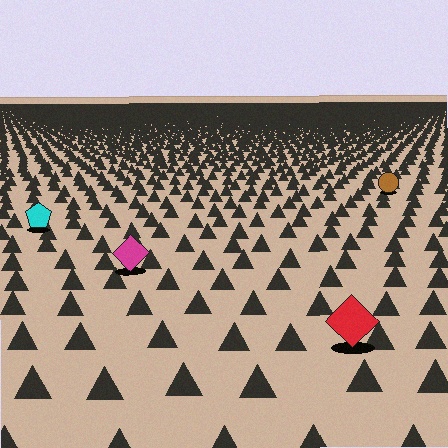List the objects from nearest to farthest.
From nearest to farthest: the red diamond, the magenta diamond, the cyan pentagon, the brown circle.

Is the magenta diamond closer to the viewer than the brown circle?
Yes. The magenta diamond is closer — you can tell from the texture gradient: the ground texture is coarser near it.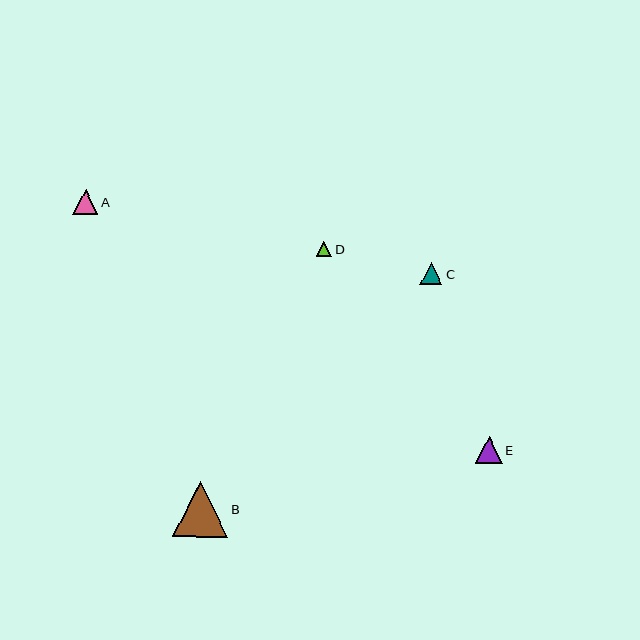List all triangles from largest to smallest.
From largest to smallest: B, E, A, C, D.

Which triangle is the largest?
Triangle B is the largest with a size of approximately 55 pixels.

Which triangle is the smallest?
Triangle D is the smallest with a size of approximately 15 pixels.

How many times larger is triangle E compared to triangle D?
Triangle E is approximately 1.7 times the size of triangle D.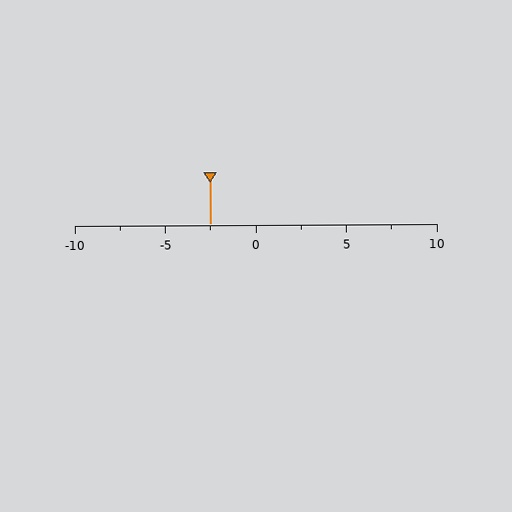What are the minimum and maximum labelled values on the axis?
The axis runs from -10 to 10.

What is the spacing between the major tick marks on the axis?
The major ticks are spaced 5 apart.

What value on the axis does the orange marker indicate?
The marker indicates approximately -2.5.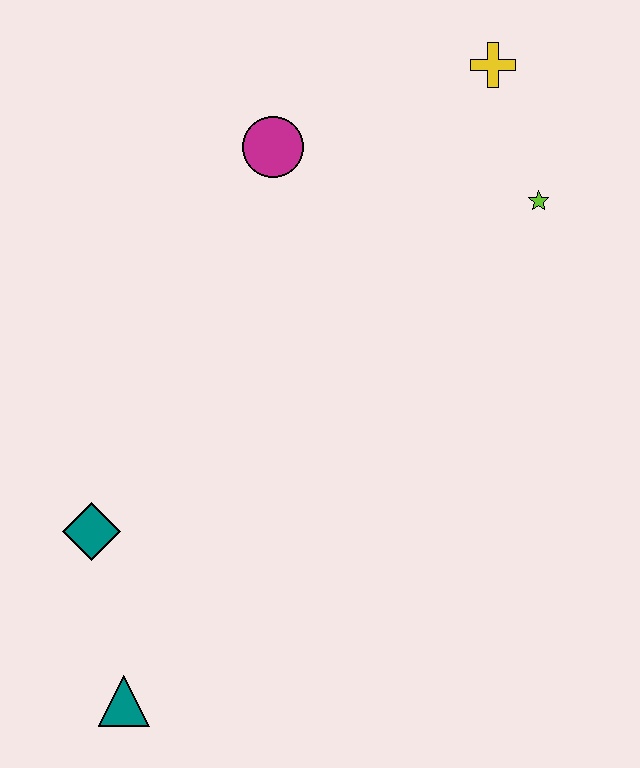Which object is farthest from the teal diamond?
The yellow cross is farthest from the teal diamond.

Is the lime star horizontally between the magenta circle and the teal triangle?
No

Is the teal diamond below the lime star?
Yes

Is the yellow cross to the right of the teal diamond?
Yes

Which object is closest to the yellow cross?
The lime star is closest to the yellow cross.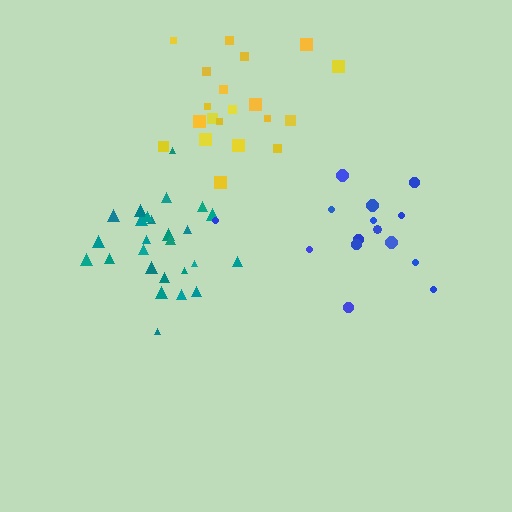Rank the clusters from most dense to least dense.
teal, yellow, blue.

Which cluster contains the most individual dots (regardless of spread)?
Teal (27).